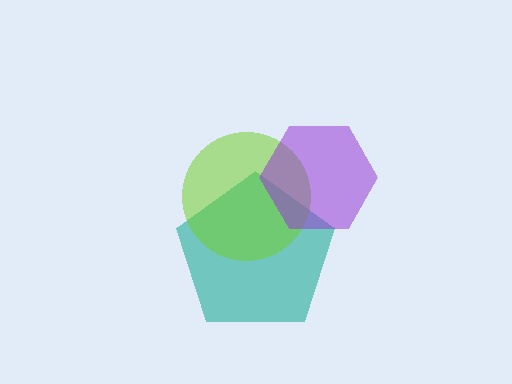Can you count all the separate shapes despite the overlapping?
Yes, there are 3 separate shapes.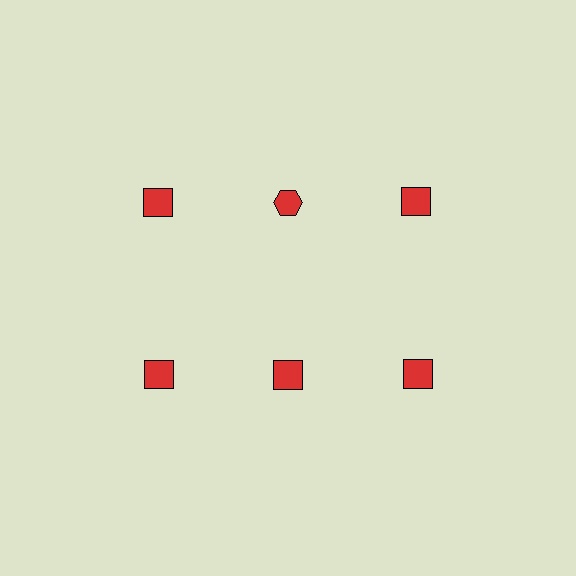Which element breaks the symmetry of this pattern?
The red hexagon in the top row, second from left column breaks the symmetry. All other shapes are red squares.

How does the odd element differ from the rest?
It has a different shape: hexagon instead of square.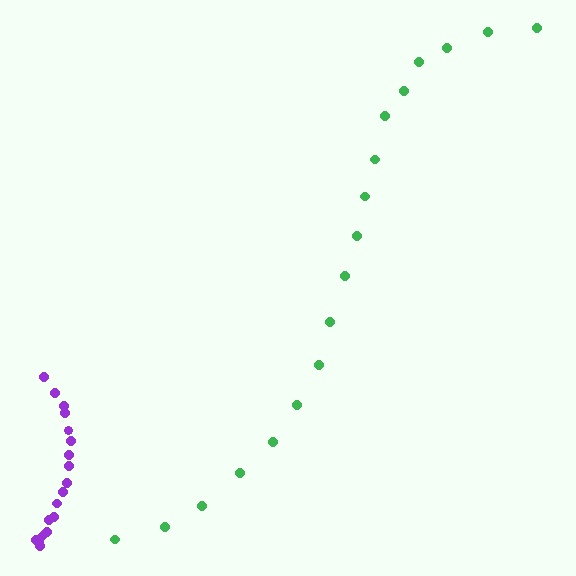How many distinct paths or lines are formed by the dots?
There are 2 distinct paths.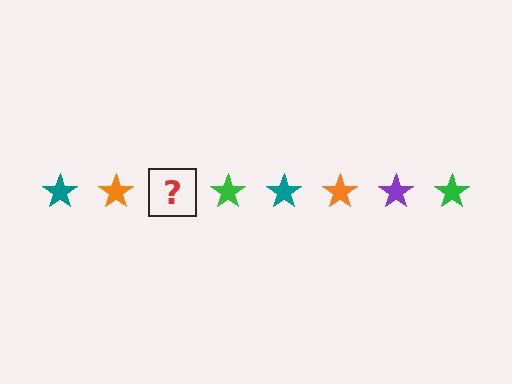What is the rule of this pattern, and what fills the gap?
The rule is that the pattern cycles through teal, orange, purple, green stars. The gap should be filled with a purple star.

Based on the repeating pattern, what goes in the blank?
The blank should be a purple star.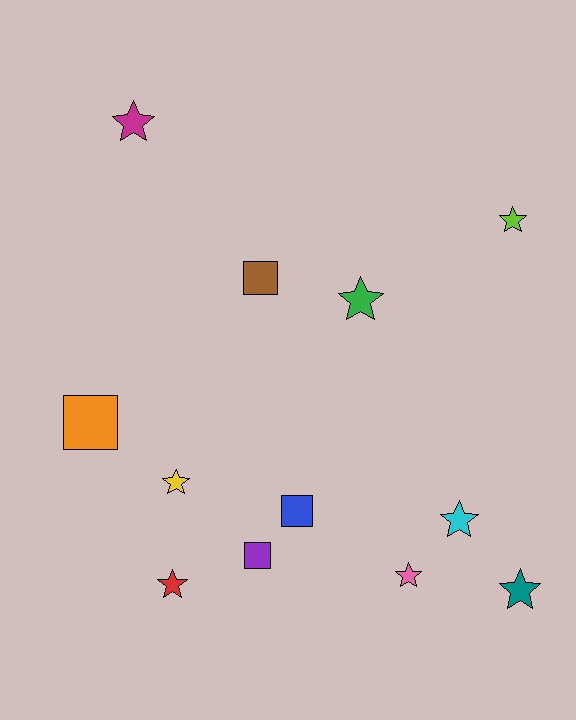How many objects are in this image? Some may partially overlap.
There are 12 objects.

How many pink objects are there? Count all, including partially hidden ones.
There is 1 pink object.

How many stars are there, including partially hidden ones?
There are 8 stars.